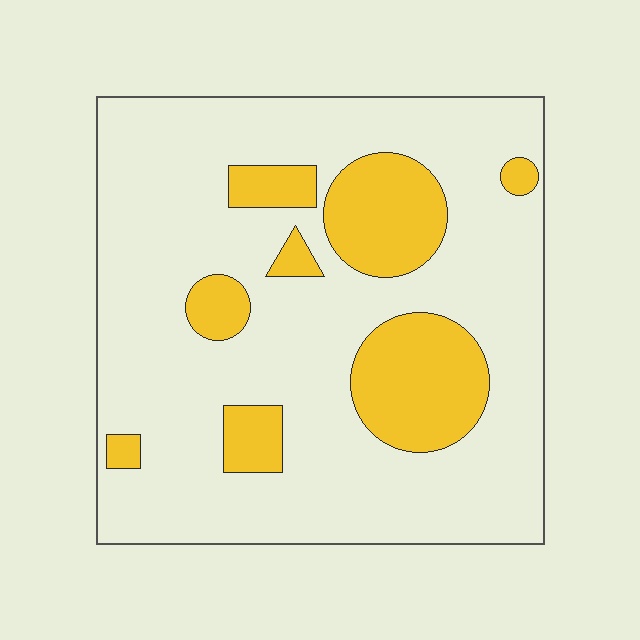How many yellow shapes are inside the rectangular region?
8.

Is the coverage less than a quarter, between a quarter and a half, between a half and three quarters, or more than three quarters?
Less than a quarter.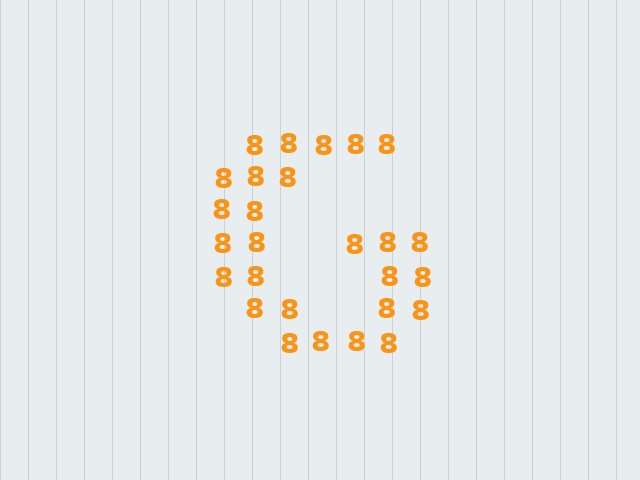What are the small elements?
The small elements are digit 8's.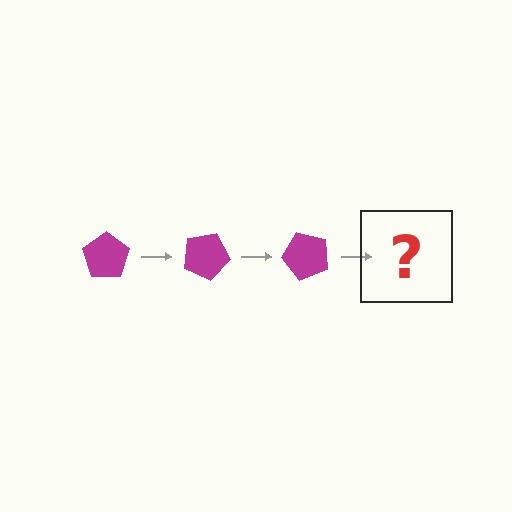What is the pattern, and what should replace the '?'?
The pattern is that the pentagon rotates 25 degrees each step. The '?' should be a magenta pentagon rotated 75 degrees.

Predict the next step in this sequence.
The next step is a magenta pentagon rotated 75 degrees.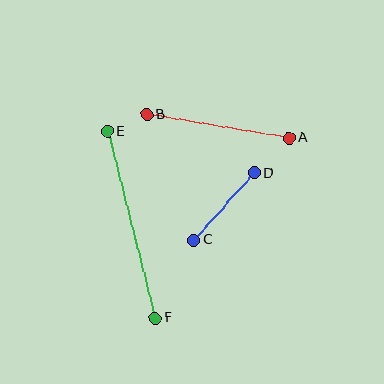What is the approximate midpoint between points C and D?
The midpoint is at approximately (224, 207) pixels.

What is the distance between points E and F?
The distance is approximately 193 pixels.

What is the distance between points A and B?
The distance is approximately 144 pixels.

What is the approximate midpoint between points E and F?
The midpoint is at approximately (132, 225) pixels.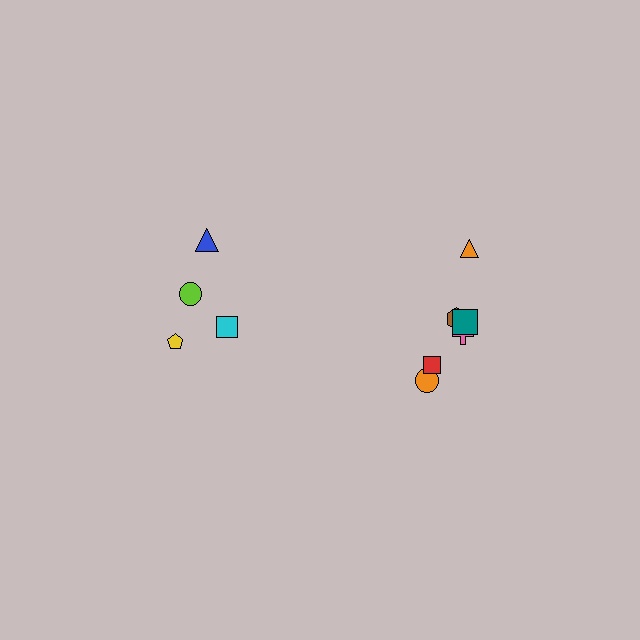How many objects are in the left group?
There are 4 objects.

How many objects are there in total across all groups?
There are 10 objects.